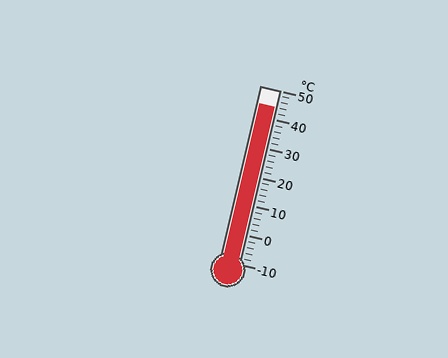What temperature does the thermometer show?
The thermometer shows approximately 44°C.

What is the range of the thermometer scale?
The thermometer scale ranges from -10°C to 50°C.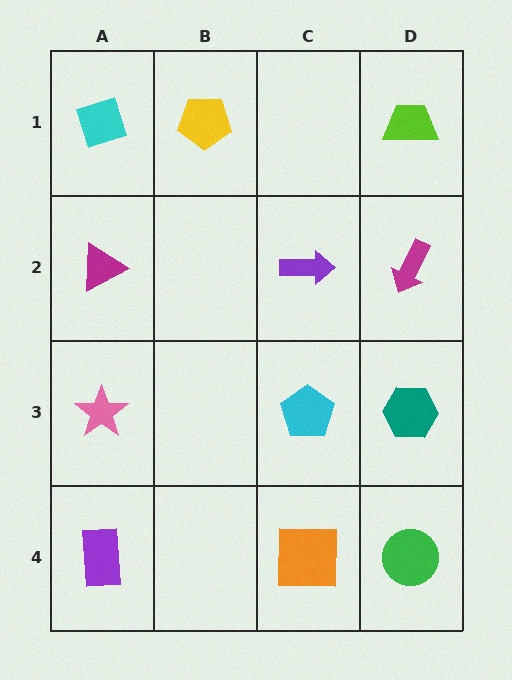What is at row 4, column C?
An orange square.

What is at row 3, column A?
A pink star.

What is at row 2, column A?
A magenta triangle.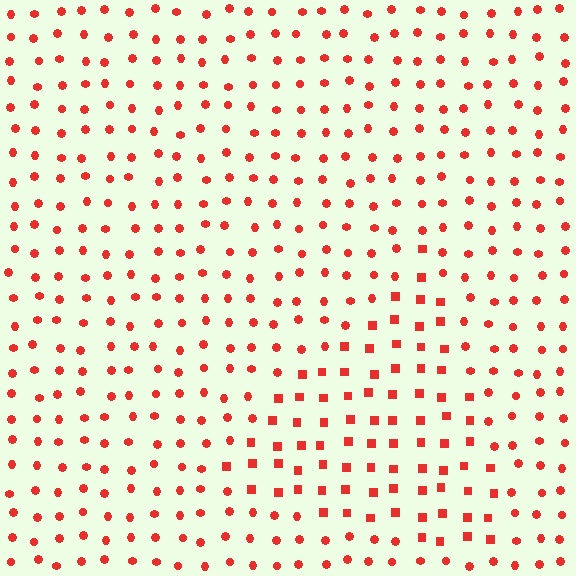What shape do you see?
I see a triangle.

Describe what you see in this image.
The image is filled with small red elements arranged in a uniform grid. A triangle-shaped region contains squares, while the surrounding area contains circles. The boundary is defined purely by the change in element shape.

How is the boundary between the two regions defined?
The boundary is defined by a change in element shape: squares inside vs. circles outside. All elements share the same color and spacing.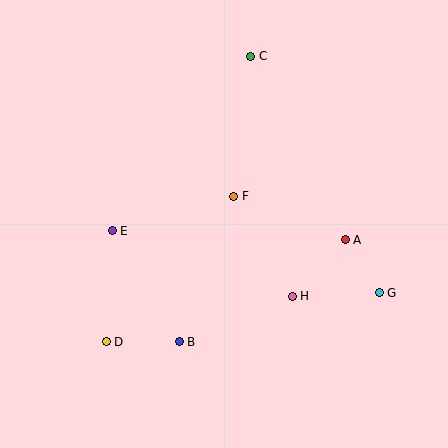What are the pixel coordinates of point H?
Point H is at (292, 296).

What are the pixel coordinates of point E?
Point E is at (112, 231).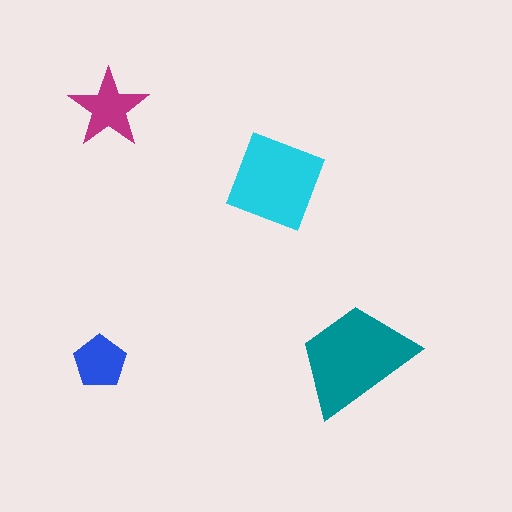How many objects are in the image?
There are 4 objects in the image.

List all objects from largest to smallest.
The teal trapezoid, the cyan diamond, the magenta star, the blue pentagon.